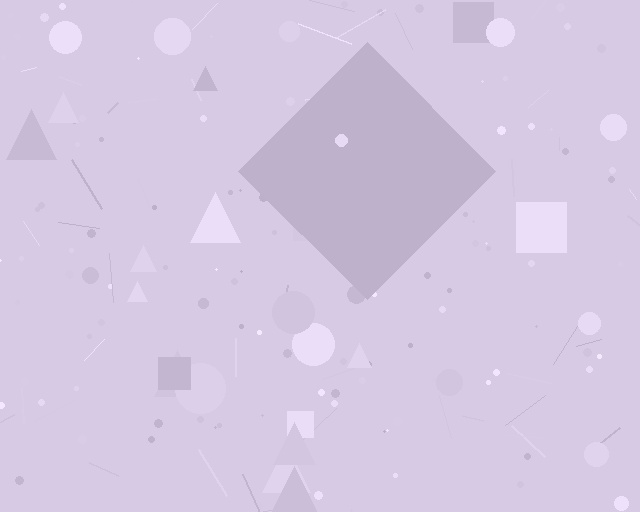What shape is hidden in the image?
A diamond is hidden in the image.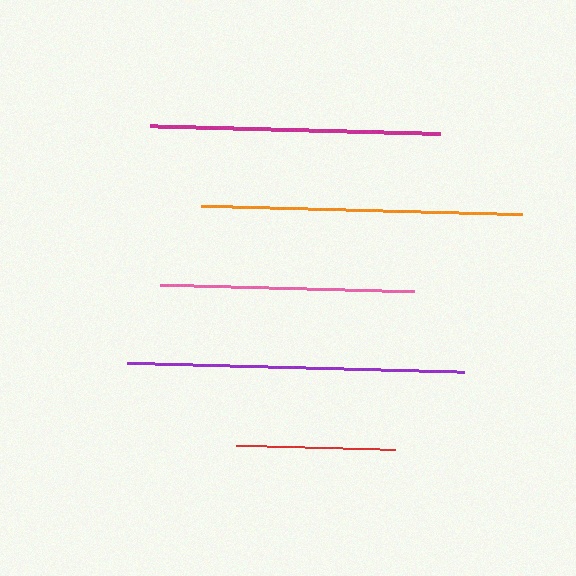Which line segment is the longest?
The purple line is the longest at approximately 337 pixels.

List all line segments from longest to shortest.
From longest to shortest: purple, orange, magenta, pink, red.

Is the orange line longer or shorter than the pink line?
The orange line is longer than the pink line.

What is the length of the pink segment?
The pink segment is approximately 254 pixels long.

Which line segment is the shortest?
The red line is the shortest at approximately 159 pixels.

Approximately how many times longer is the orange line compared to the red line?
The orange line is approximately 2.0 times the length of the red line.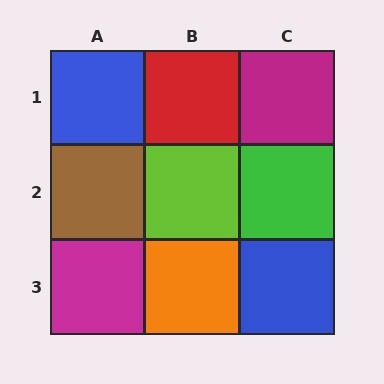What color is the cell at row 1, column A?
Blue.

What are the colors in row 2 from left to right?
Brown, lime, green.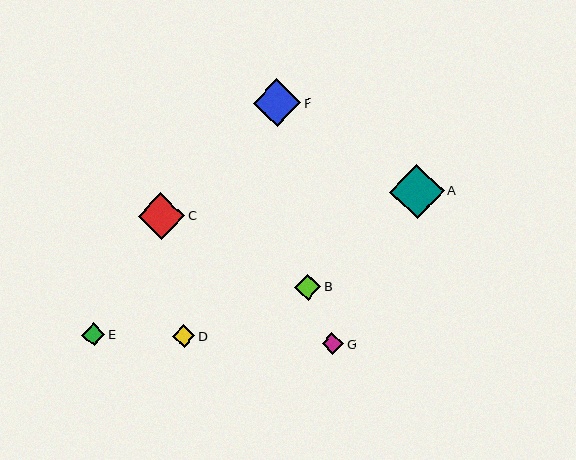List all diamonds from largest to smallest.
From largest to smallest: A, F, C, B, E, D, G.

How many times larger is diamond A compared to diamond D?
Diamond A is approximately 2.4 times the size of diamond D.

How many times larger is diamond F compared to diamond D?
Diamond F is approximately 2.1 times the size of diamond D.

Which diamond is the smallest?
Diamond G is the smallest with a size of approximately 21 pixels.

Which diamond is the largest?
Diamond A is the largest with a size of approximately 54 pixels.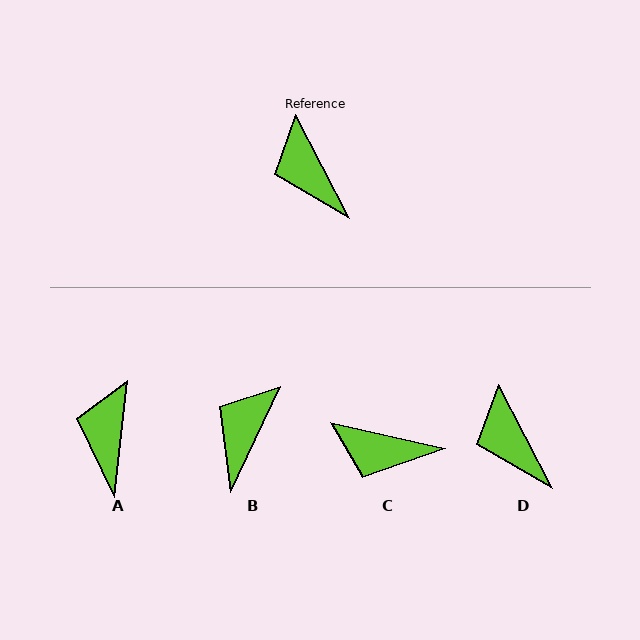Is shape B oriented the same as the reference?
No, it is off by about 53 degrees.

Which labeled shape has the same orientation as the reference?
D.